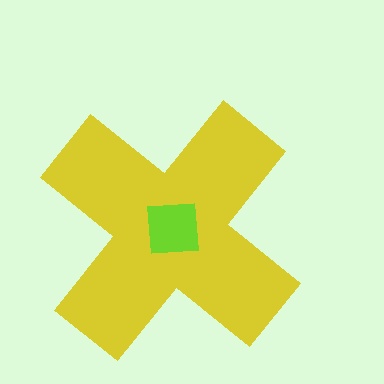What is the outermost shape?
The yellow cross.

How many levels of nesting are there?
2.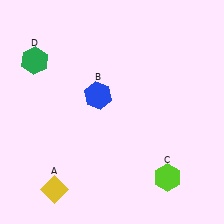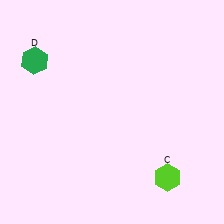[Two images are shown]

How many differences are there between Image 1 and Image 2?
There are 2 differences between the two images.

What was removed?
The blue hexagon (B), the yellow diamond (A) were removed in Image 2.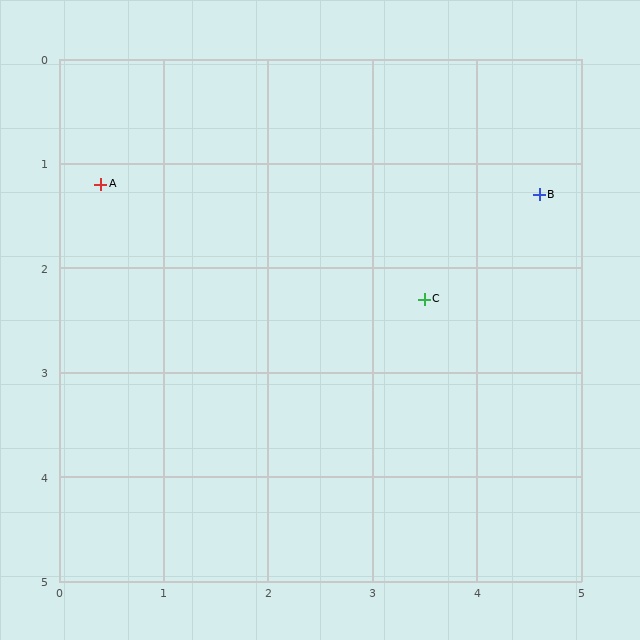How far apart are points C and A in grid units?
Points C and A are about 3.3 grid units apart.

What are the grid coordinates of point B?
Point B is at approximately (4.6, 1.3).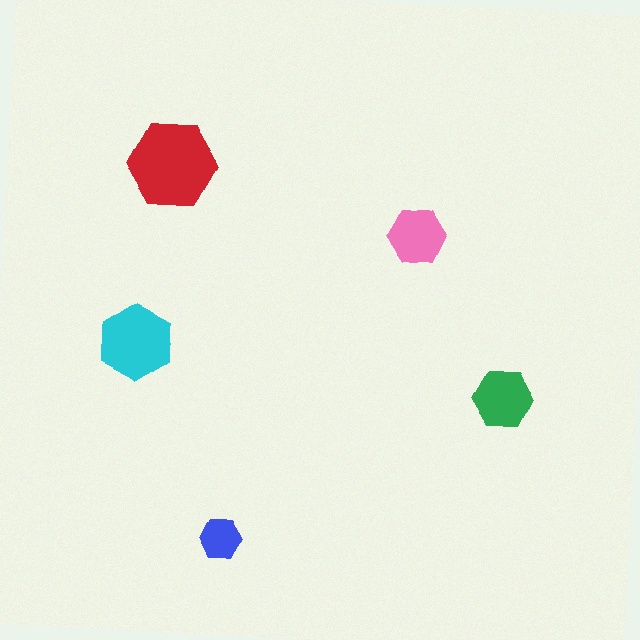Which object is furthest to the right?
The green hexagon is rightmost.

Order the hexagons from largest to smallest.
the red one, the cyan one, the green one, the pink one, the blue one.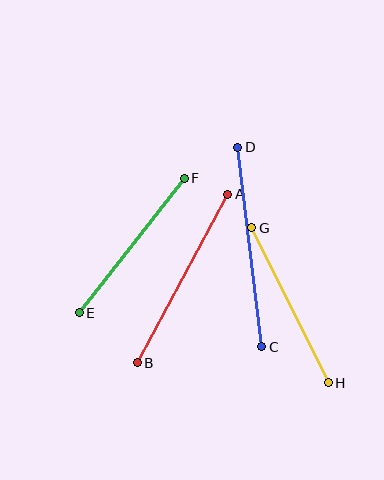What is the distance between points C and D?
The distance is approximately 201 pixels.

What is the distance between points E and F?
The distance is approximately 171 pixels.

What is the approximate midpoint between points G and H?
The midpoint is at approximately (290, 305) pixels.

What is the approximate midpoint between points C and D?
The midpoint is at approximately (250, 247) pixels.